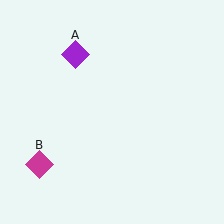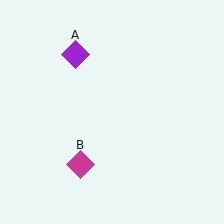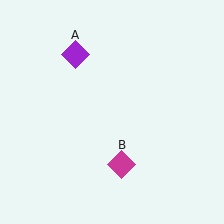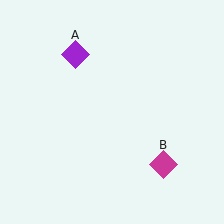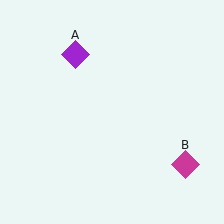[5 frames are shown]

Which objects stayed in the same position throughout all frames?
Purple diamond (object A) remained stationary.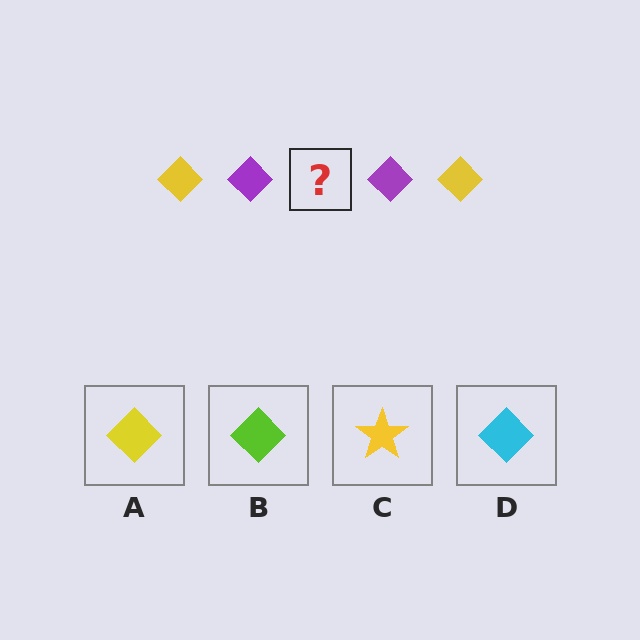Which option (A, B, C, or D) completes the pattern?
A.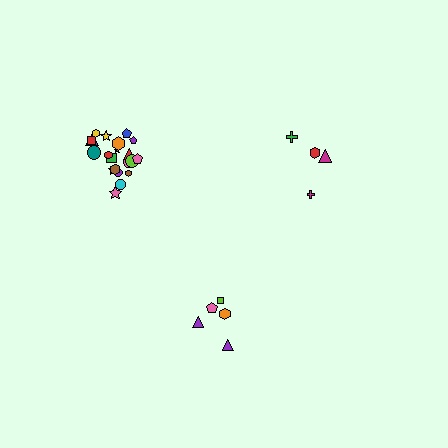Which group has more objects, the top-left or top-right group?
The top-left group.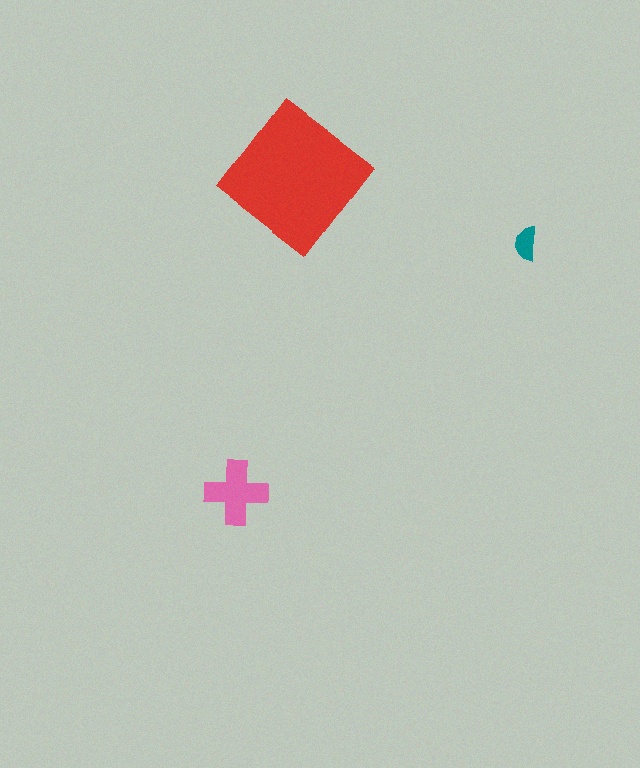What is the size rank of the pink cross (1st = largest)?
2nd.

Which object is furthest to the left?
The pink cross is leftmost.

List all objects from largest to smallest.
The red diamond, the pink cross, the teal semicircle.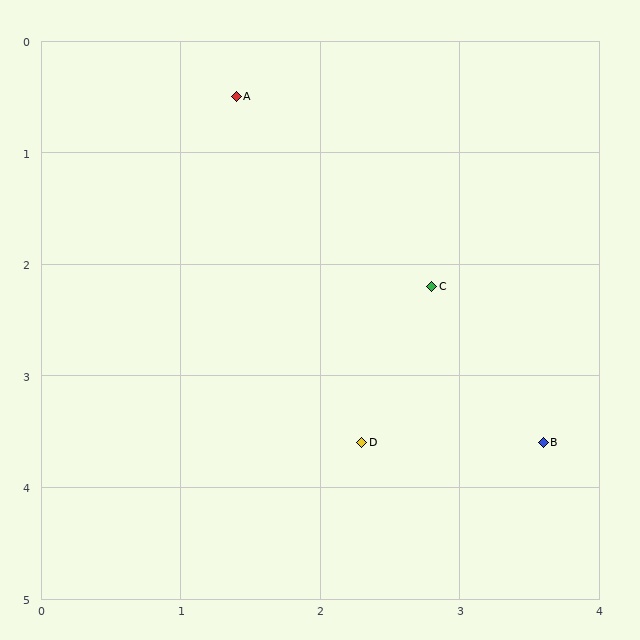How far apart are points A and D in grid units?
Points A and D are about 3.2 grid units apart.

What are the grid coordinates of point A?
Point A is at approximately (1.4, 0.5).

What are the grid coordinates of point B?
Point B is at approximately (3.6, 3.6).